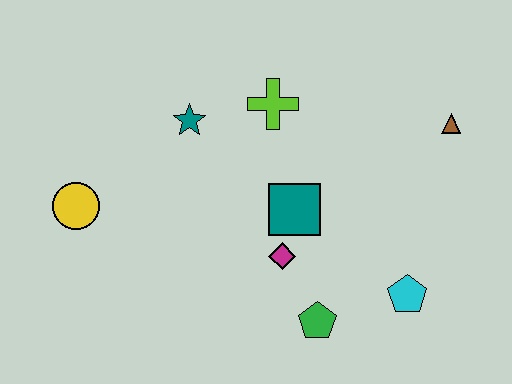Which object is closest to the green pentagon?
The magenta diamond is closest to the green pentagon.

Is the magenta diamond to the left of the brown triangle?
Yes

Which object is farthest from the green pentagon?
The yellow circle is farthest from the green pentagon.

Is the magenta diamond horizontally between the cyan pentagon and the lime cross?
Yes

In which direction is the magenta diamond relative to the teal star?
The magenta diamond is below the teal star.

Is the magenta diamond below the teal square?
Yes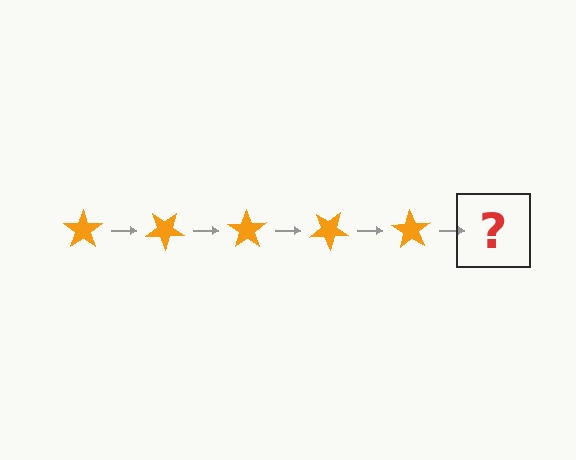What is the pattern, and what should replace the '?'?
The pattern is that the star rotates 35 degrees each step. The '?' should be an orange star rotated 175 degrees.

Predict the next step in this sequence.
The next step is an orange star rotated 175 degrees.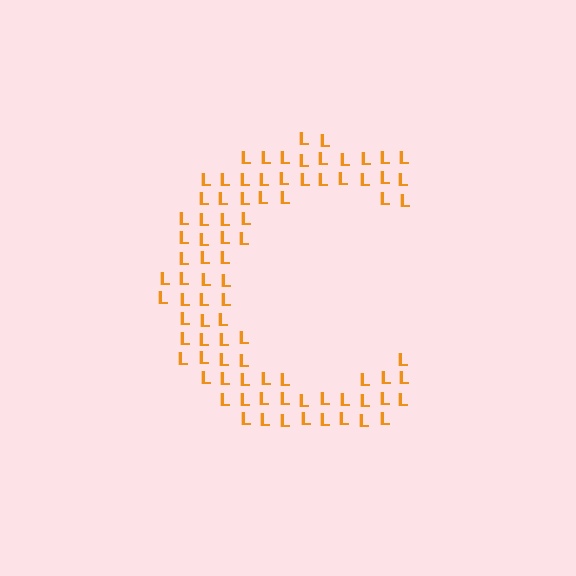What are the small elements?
The small elements are letter L's.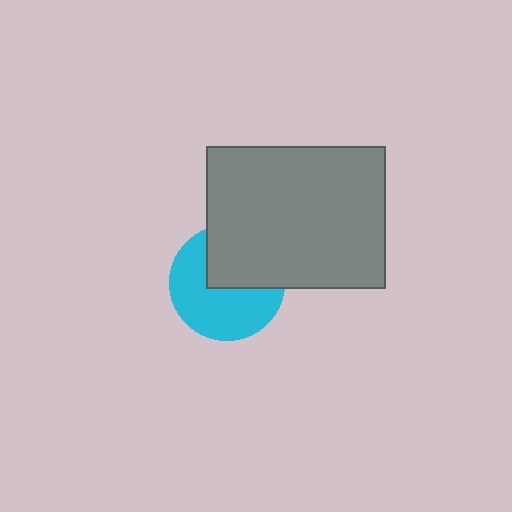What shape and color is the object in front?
The object in front is a gray rectangle.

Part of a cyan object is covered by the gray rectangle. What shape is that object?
It is a circle.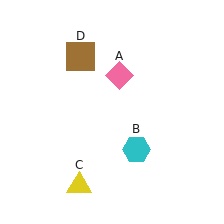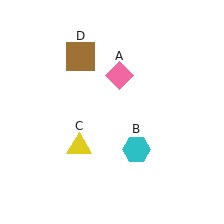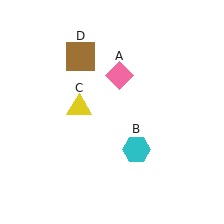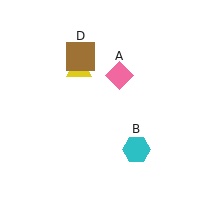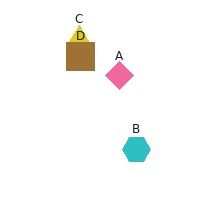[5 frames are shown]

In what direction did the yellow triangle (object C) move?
The yellow triangle (object C) moved up.